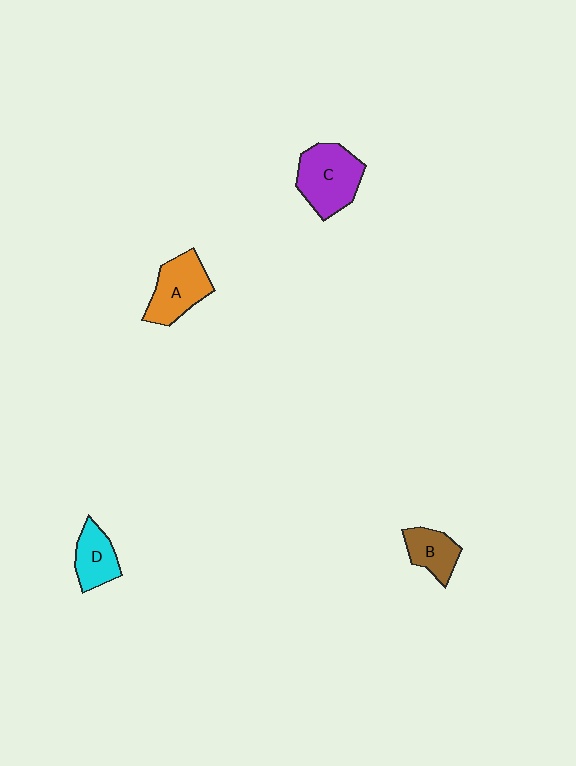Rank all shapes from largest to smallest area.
From largest to smallest: C (purple), A (orange), D (cyan), B (brown).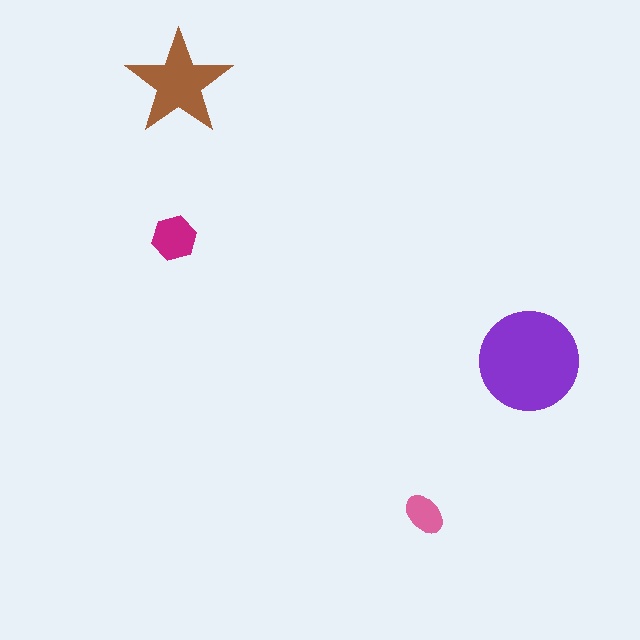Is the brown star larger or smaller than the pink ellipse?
Larger.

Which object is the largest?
The purple circle.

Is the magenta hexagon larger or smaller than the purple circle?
Smaller.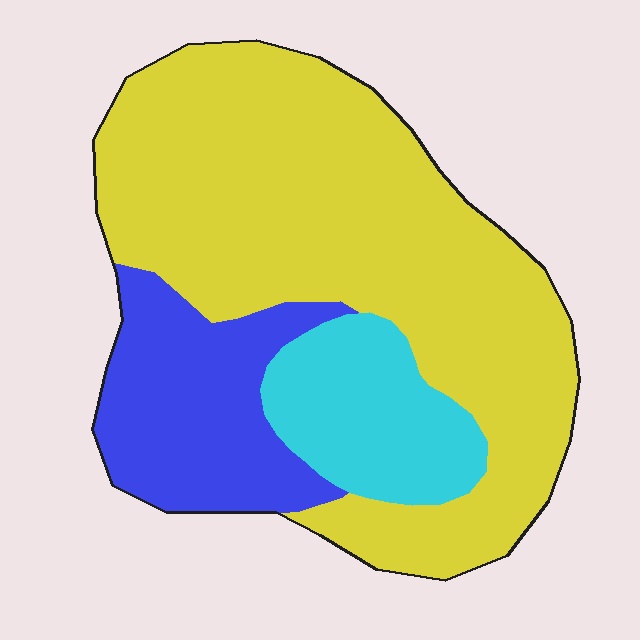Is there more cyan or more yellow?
Yellow.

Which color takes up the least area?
Cyan, at roughly 15%.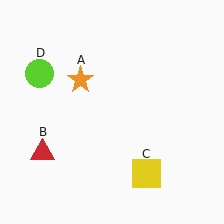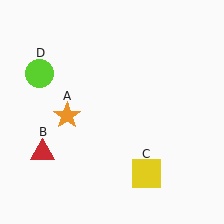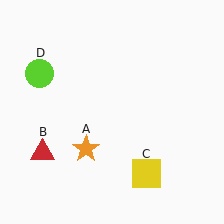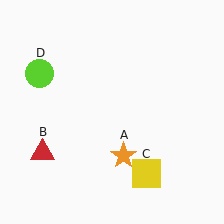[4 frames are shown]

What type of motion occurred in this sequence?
The orange star (object A) rotated counterclockwise around the center of the scene.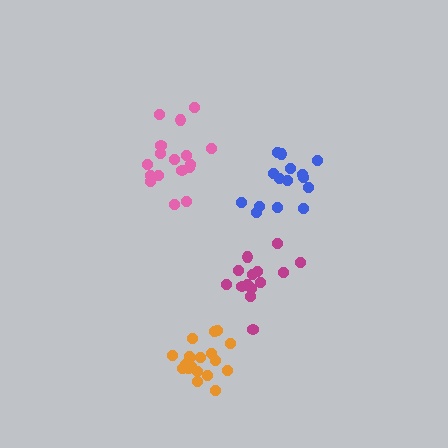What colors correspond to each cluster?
The clusters are colored: pink, magenta, orange, blue.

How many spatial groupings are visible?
There are 4 spatial groupings.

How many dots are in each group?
Group 1: 17 dots, Group 2: 14 dots, Group 3: 19 dots, Group 4: 15 dots (65 total).